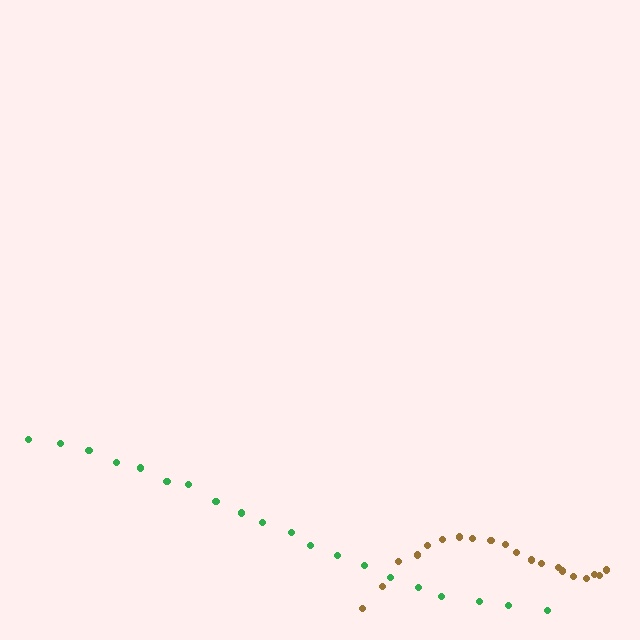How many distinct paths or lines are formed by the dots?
There are 2 distinct paths.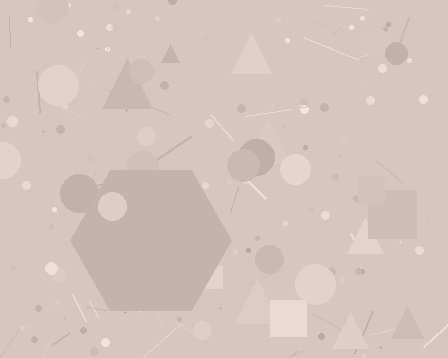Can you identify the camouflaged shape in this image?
The camouflaged shape is a hexagon.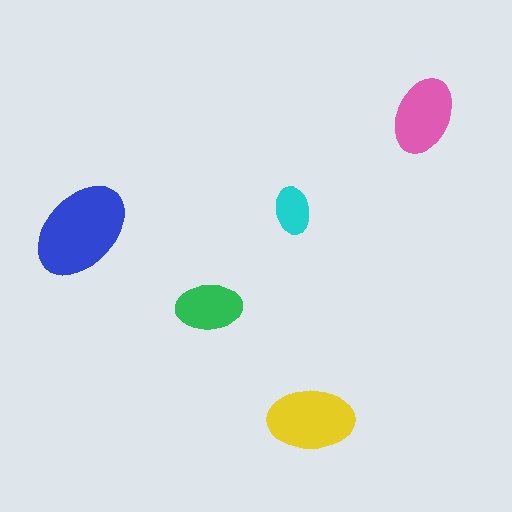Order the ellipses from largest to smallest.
the blue one, the yellow one, the pink one, the green one, the cyan one.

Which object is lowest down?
The yellow ellipse is bottommost.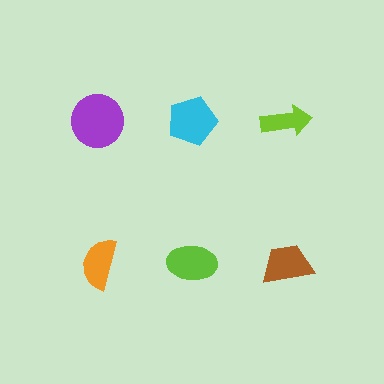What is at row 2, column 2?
A lime ellipse.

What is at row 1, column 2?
A cyan pentagon.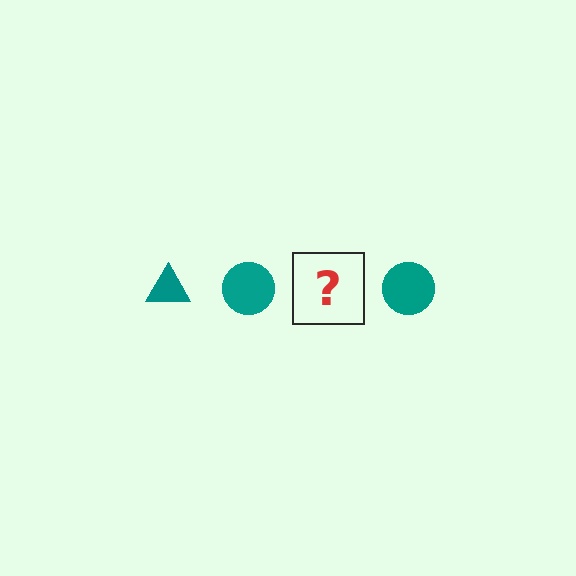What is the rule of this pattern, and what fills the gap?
The rule is that the pattern cycles through triangle, circle shapes in teal. The gap should be filled with a teal triangle.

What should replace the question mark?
The question mark should be replaced with a teal triangle.